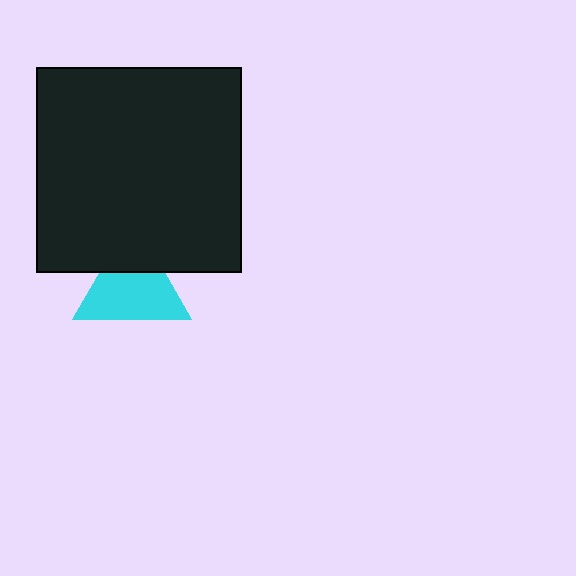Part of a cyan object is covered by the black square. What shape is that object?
It is a triangle.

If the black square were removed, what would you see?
You would see the complete cyan triangle.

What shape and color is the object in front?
The object in front is a black square.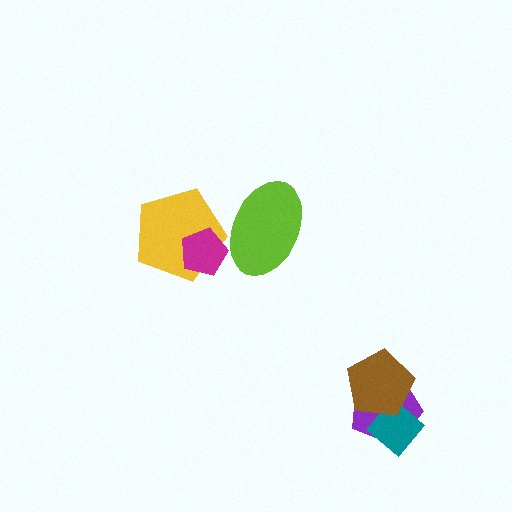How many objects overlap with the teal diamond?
2 objects overlap with the teal diamond.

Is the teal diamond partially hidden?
Yes, it is partially covered by another shape.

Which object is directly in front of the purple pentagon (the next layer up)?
The teal diamond is directly in front of the purple pentagon.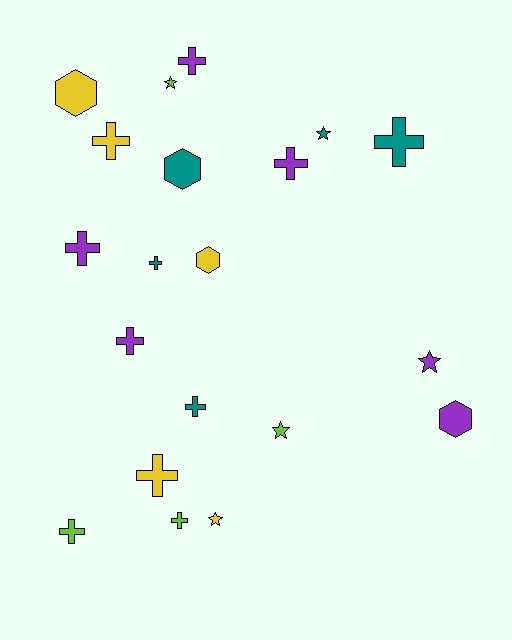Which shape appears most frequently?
Cross, with 11 objects.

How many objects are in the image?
There are 20 objects.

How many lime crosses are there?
There are 2 lime crosses.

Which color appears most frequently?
Purple, with 6 objects.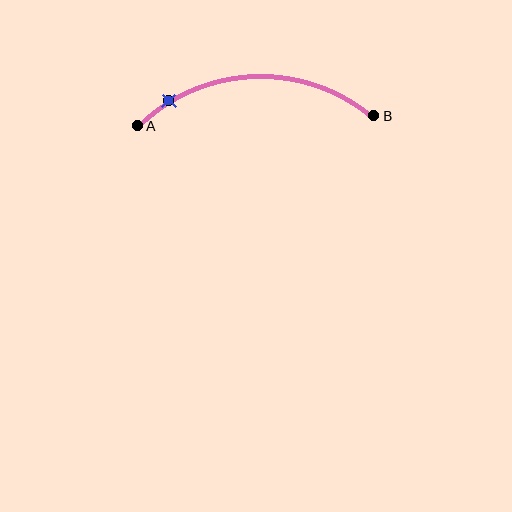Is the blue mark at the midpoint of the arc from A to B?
No. The blue mark lies on the arc but is closer to endpoint A. The arc midpoint would be at the point on the curve equidistant along the arc from both A and B.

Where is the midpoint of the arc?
The arc midpoint is the point on the curve farthest from the straight line joining A and B. It sits above that line.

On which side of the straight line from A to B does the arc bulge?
The arc bulges above the straight line connecting A and B.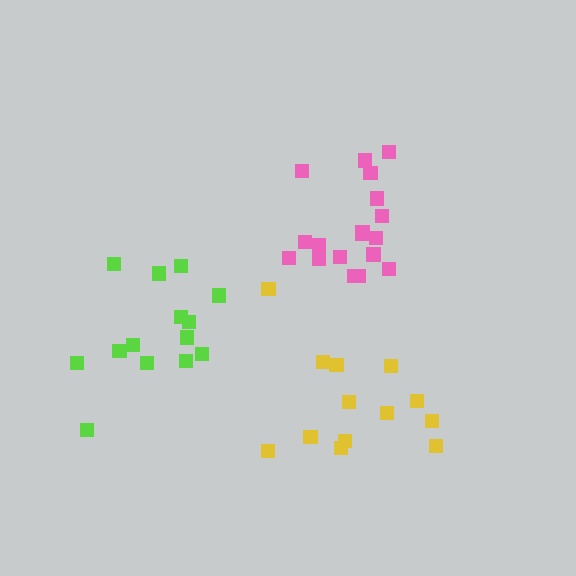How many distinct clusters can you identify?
There are 3 distinct clusters.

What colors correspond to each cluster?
The clusters are colored: pink, yellow, lime.